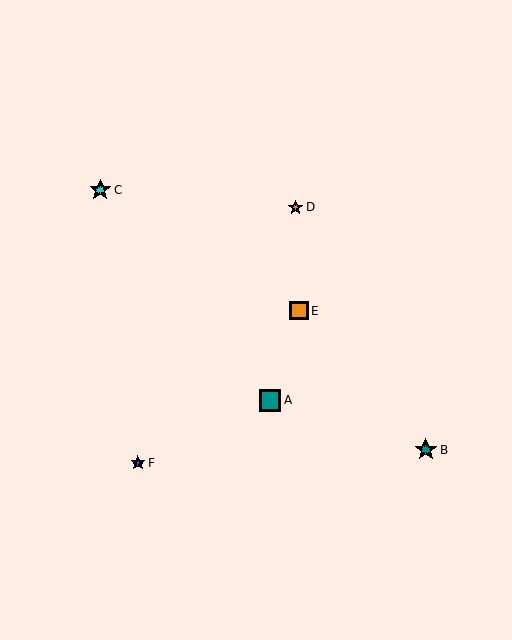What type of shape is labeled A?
Shape A is a teal square.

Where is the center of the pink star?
The center of the pink star is at (296, 207).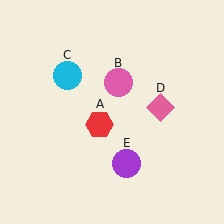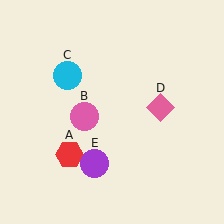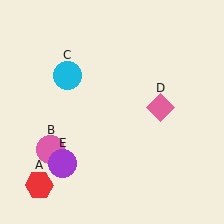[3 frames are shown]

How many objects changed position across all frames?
3 objects changed position: red hexagon (object A), pink circle (object B), purple circle (object E).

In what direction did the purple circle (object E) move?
The purple circle (object E) moved left.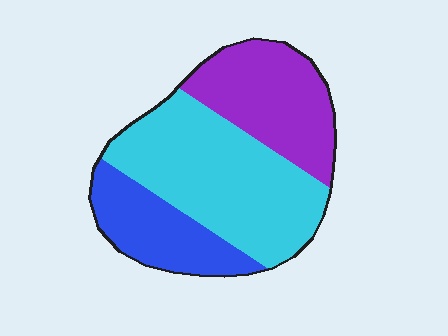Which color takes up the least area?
Blue, at roughly 20%.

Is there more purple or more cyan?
Cyan.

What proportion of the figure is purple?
Purple takes up about one third (1/3) of the figure.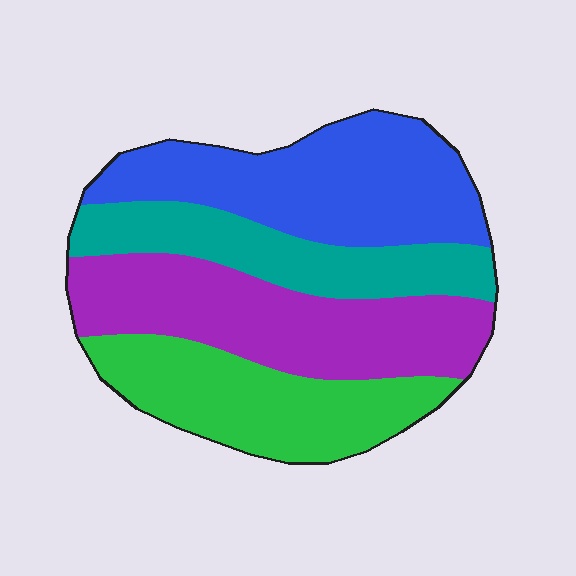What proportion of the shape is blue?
Blue covers 29% of the shape.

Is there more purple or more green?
Purple.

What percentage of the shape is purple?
Purple covers around 30% of the shape.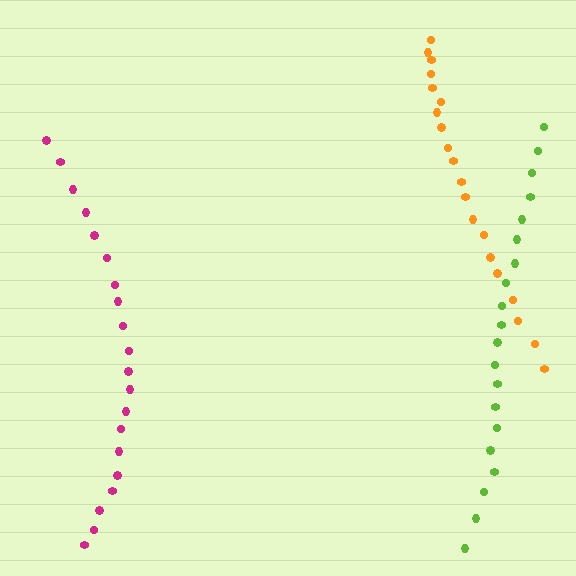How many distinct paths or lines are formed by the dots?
There are 3 distinct paths.